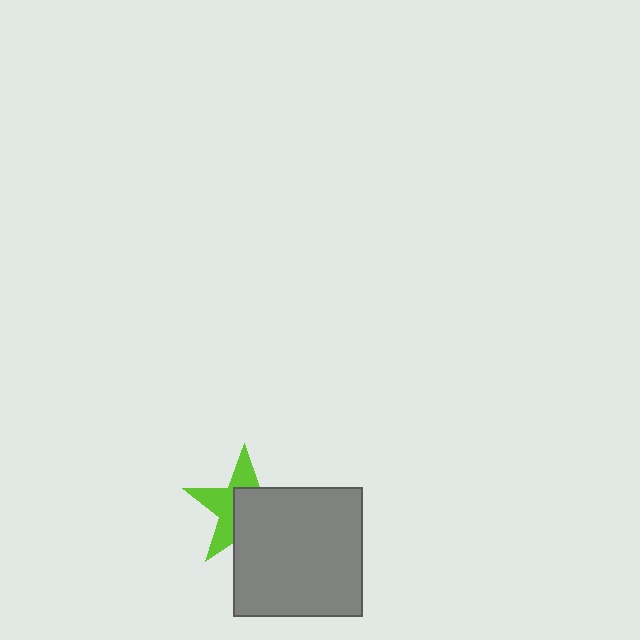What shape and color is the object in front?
The object in front is a gray square.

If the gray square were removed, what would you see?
You would see the complete lime star.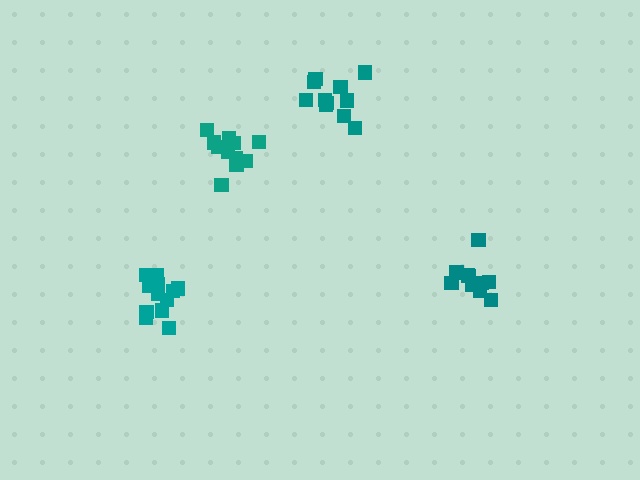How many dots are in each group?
Group 1: 10 dots, Group 2: 11 dots, Group 3: 12 dots, Group 4: 11 dots (44 total).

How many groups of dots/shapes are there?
There are 4 groups.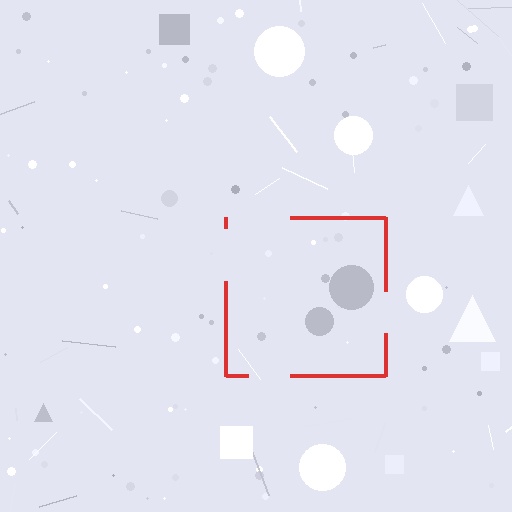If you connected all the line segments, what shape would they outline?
They would outline a square.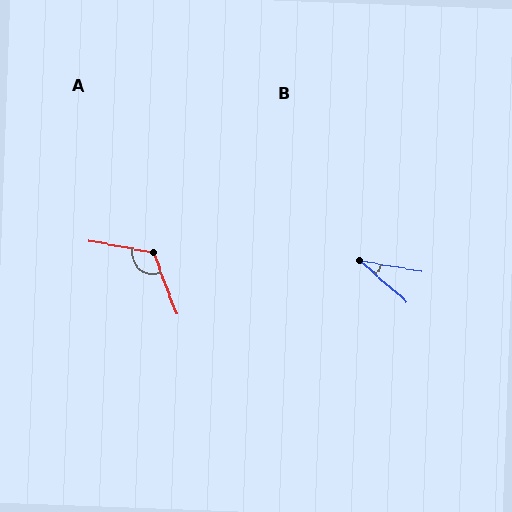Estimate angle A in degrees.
Approximately 122 degrees.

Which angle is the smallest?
B, at approximately 31 degrees.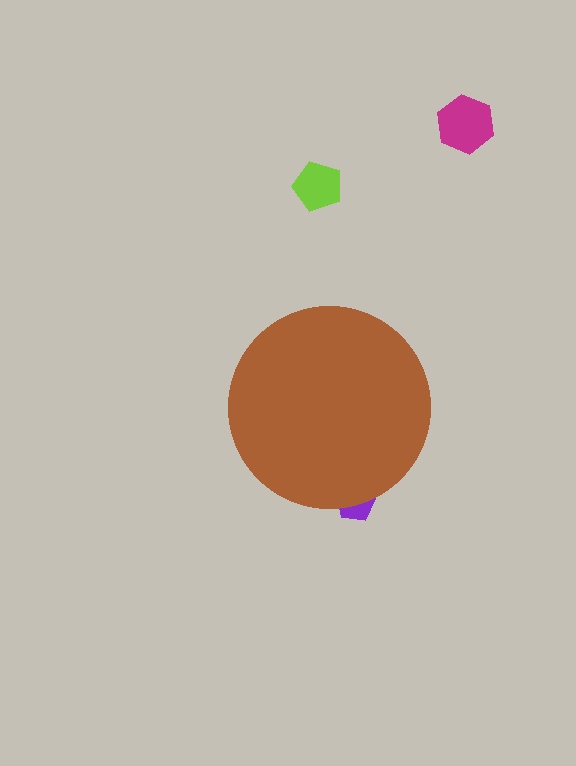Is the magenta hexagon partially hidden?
No, the magenta hexagon is fully visible.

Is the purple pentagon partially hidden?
Yes, the purple pentagon is partially hidden behind the brown circle.